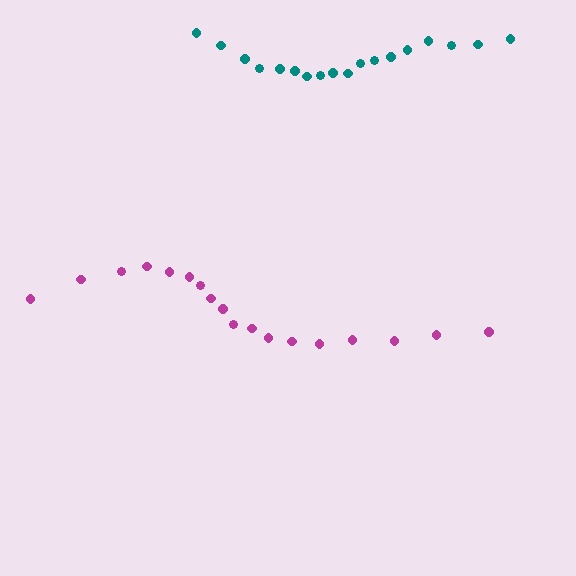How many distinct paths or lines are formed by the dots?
There are 2 distinct paths.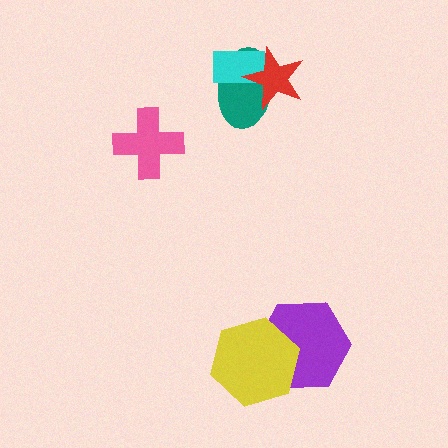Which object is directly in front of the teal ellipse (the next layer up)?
The cyan rectangle is directly in front of the teal ellipse.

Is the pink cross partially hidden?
No, no other shape covers it.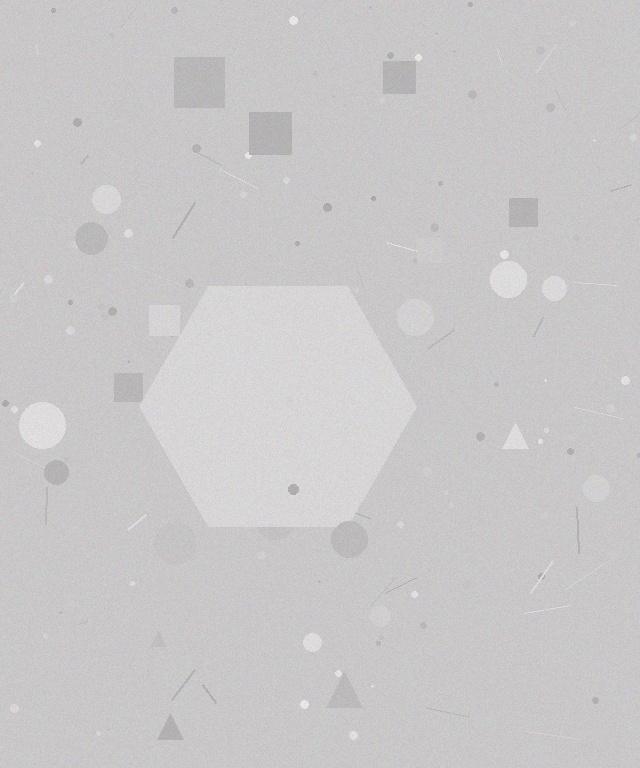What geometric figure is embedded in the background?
A hexagon is embedded in the background.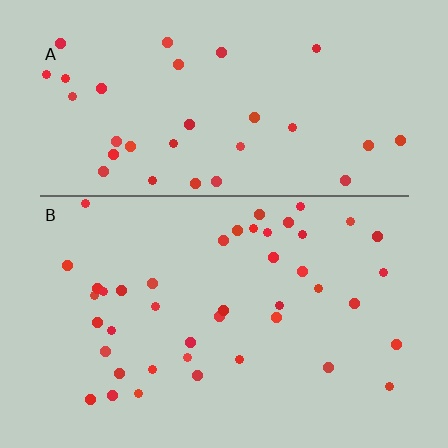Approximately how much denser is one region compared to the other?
Approximately 1.3× — region B over region A.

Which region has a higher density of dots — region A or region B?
B (the bottom).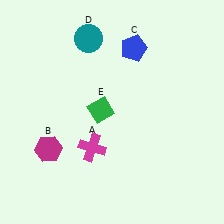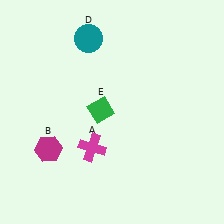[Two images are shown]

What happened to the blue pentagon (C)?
The blue pentagon (C) was removed in Image 2. It was in the top-right area of Image 1.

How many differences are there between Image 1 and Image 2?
There is 1 difference between the two images.